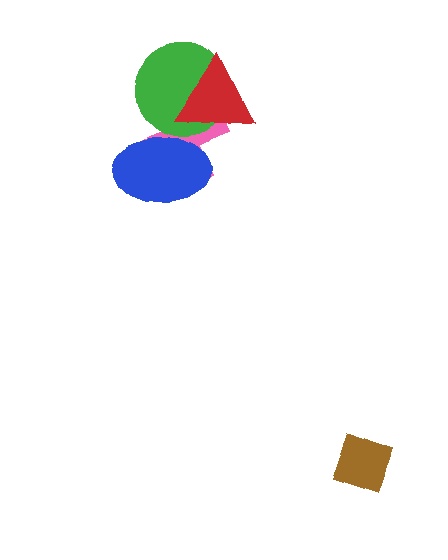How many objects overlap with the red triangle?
2 objects overlap with the red triangle.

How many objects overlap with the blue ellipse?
2 objects overlap with the blue ellipse.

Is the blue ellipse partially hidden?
No, no other shape covers it.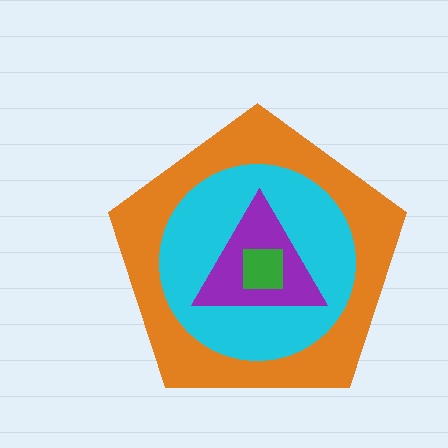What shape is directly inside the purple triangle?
The green square.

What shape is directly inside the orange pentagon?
The cyan circle.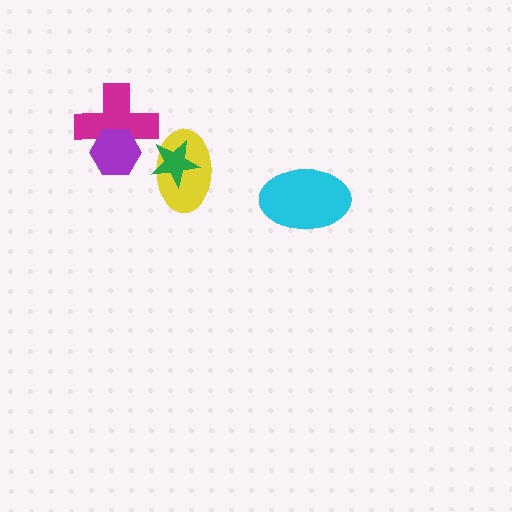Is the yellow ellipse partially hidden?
Yes, it is partially covered by another shape.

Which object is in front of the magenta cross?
The purple hexagon is in front of the magenta cross.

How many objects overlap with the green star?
1 object overlaps with the green star.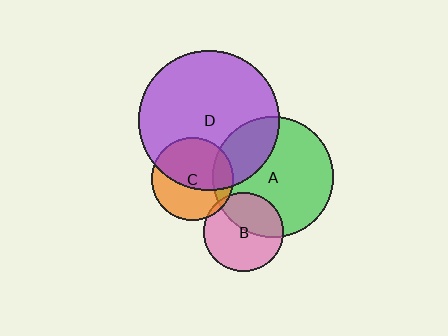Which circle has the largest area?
Circle D (purple).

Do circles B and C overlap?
Yes.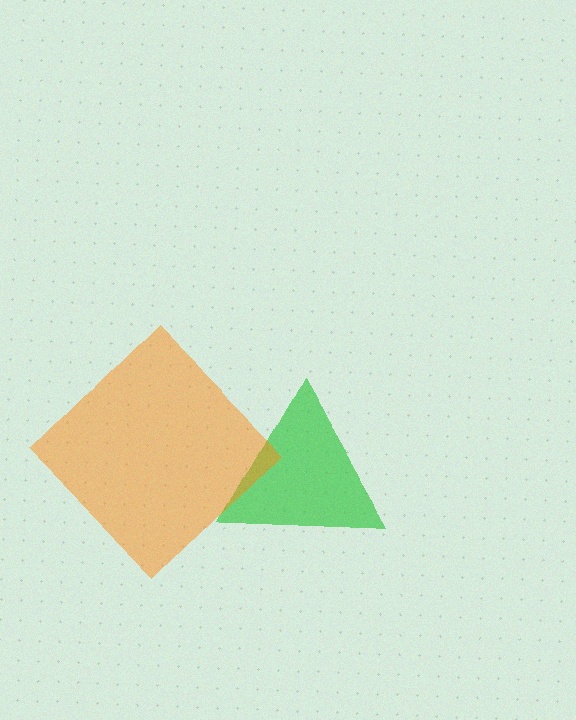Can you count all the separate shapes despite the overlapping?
Yes, there are 2 separate shapes.